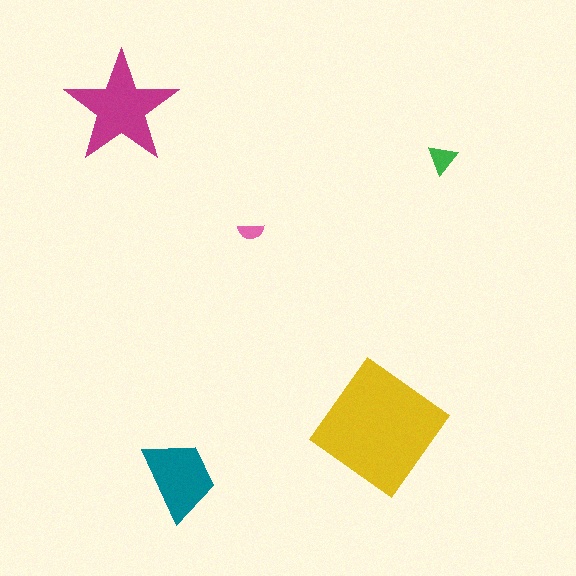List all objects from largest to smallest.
The yellow diamond, the magenta star, the teal trapezoid, the green triangle, the pink semicircle.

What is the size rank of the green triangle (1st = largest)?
4th.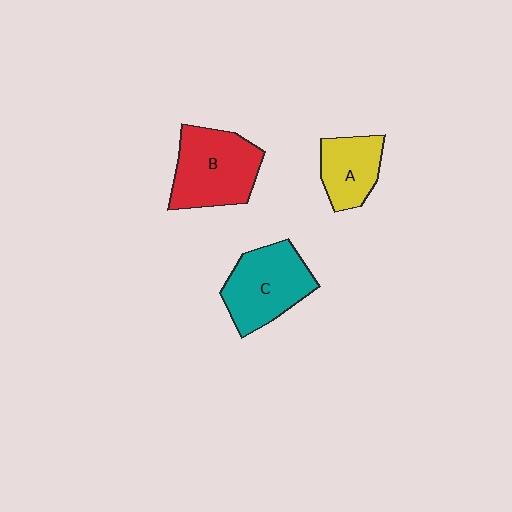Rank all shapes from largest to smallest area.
From largest to smallest: B (red), C (teal), A (yellow).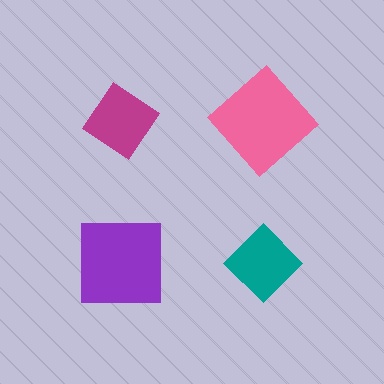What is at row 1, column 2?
A pink diamond.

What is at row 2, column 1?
A purple square.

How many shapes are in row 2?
2 shapes.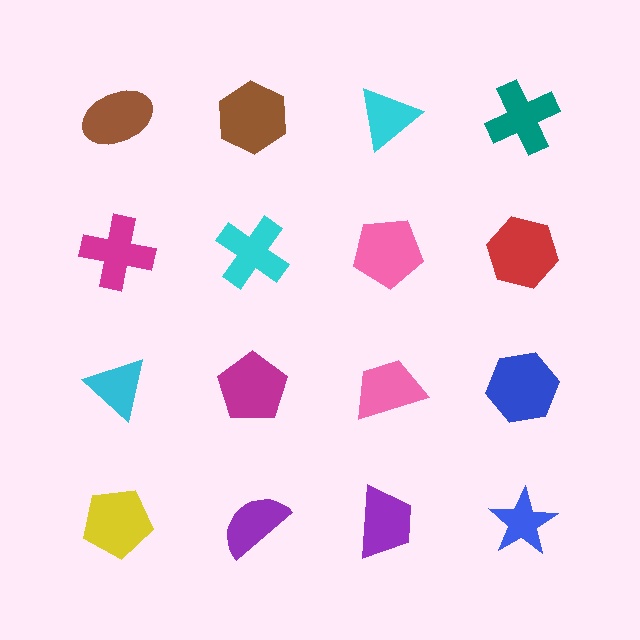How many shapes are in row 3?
4 shapes.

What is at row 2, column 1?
A magenta cross.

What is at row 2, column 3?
A pink pentagon.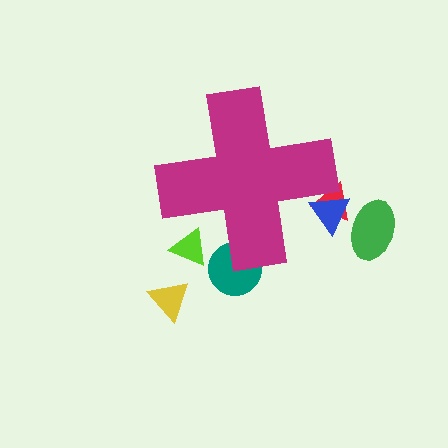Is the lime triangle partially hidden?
Yes, the lime triangle is partially hidden behind the magenta cross.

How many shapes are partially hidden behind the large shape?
4 shapes are partially hidden.